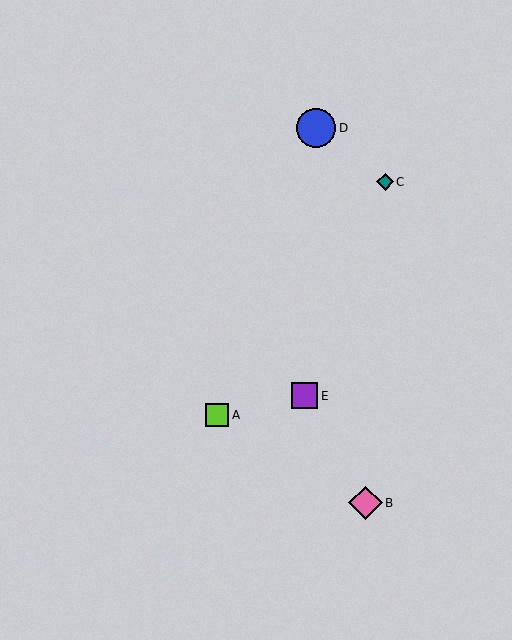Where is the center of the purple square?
The center of the purple square is at (304, 396).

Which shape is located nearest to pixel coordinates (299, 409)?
The purple square (labeled E) at (304, 396) is nearest to that location.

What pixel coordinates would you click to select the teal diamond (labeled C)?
Click at (385, 182) to select the teal diamond C.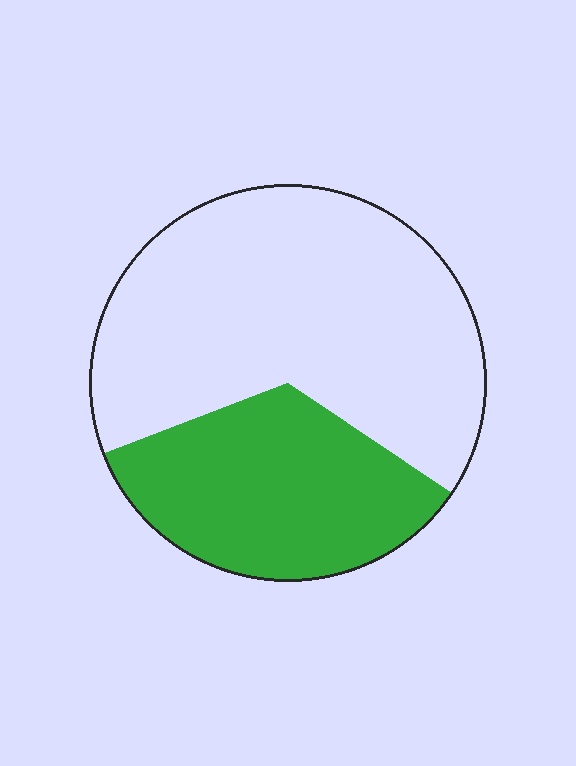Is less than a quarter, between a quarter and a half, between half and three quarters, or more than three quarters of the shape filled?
Between a quarter and a half.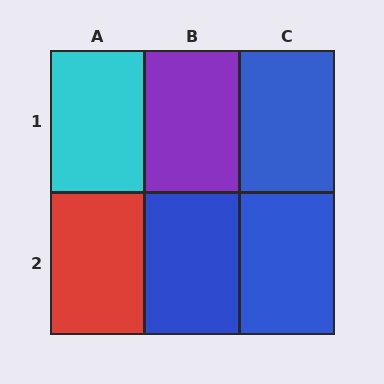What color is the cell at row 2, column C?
Blue.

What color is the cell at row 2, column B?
Blue.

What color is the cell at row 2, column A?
Red.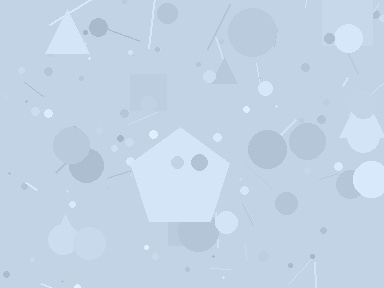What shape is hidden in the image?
A pentagon is hidden in the image.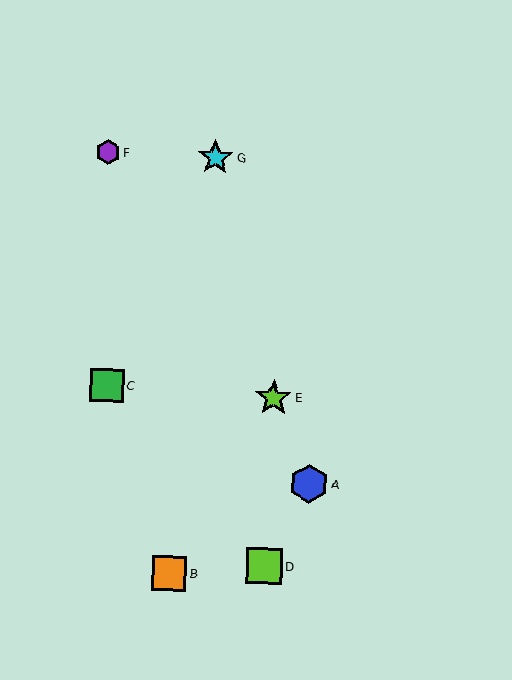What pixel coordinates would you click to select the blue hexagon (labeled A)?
Click at (309, 484) to select the blue hexagon A.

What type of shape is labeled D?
Shape D is a lime square.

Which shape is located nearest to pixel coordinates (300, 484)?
The blue hexagon (labeled A) at (309, 484) is nearest to that location.